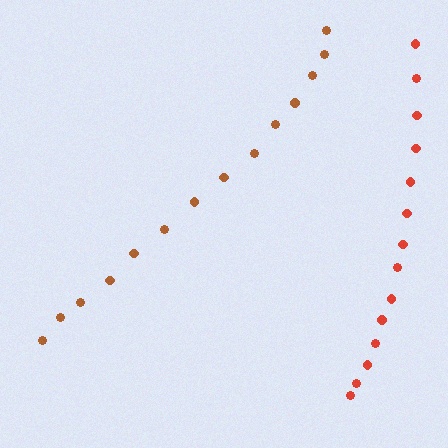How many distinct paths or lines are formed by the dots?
There are 2 distinct paths.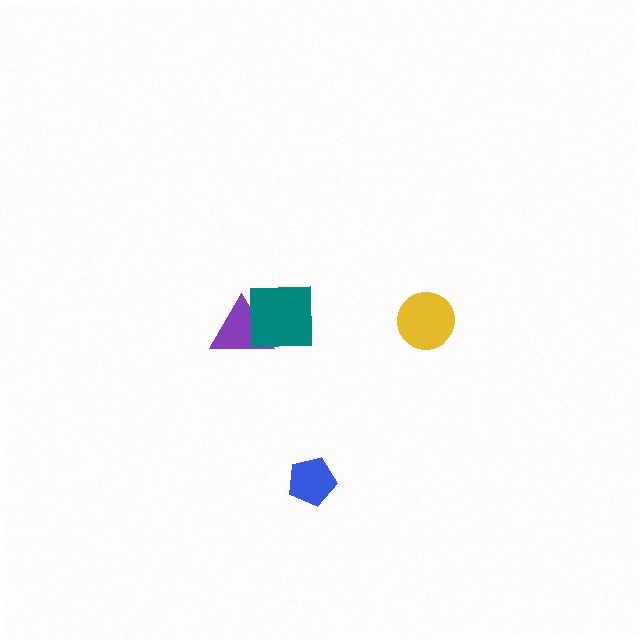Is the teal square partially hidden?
No, no other shape covers it.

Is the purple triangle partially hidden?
Yes, it is partially covered by another shape.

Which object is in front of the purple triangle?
The teal square is in front of the purple triangle.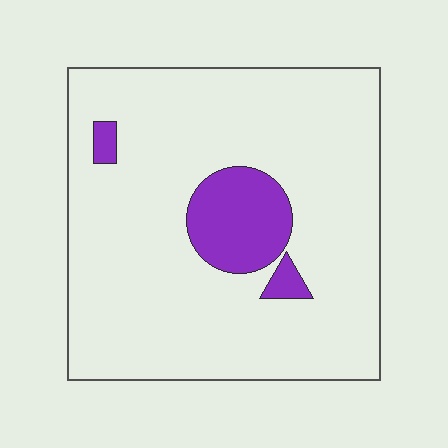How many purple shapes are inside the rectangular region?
3.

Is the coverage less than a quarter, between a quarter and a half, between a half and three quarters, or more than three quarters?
Less than a quarter.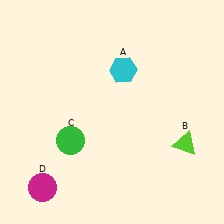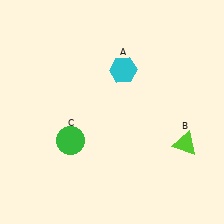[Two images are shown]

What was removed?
The magenta circle (D) was removed in Image 2.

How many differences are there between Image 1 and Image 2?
There is 1 difference between the two images.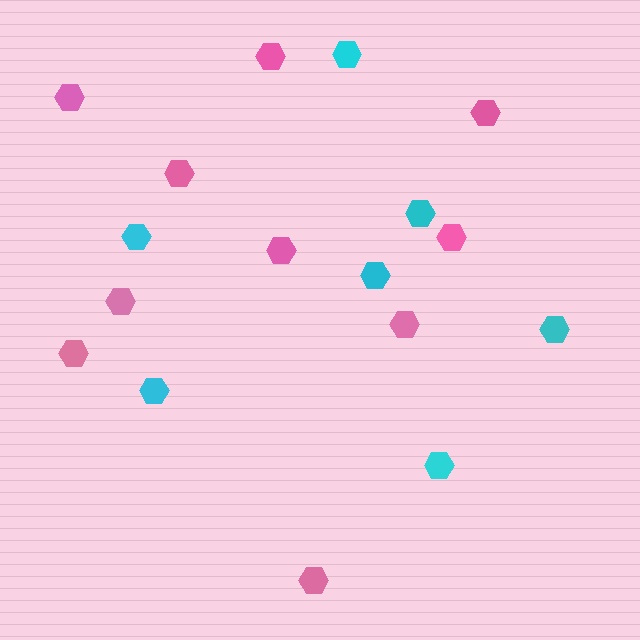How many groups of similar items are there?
There are 2 groups: one group of cyan hexagons (7) and one group of pink hexagons (10).